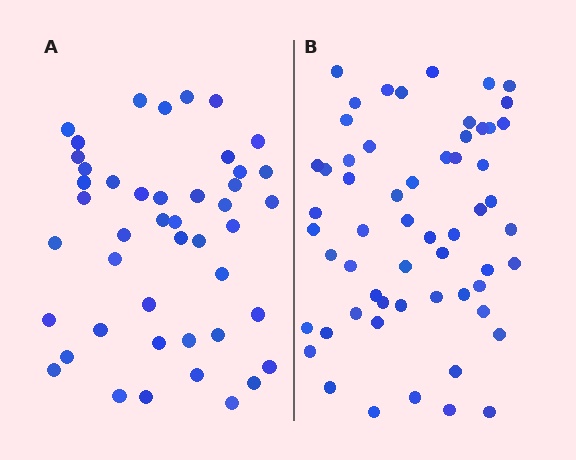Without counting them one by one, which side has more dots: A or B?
Region B (the right region) has more dots.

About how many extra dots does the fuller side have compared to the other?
Region B has approximately 15 more dots than region A.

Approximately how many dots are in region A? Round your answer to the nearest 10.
About 40 dots. (The exact count is 45, which rounds to 40.)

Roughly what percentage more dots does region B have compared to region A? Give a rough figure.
About 30% more.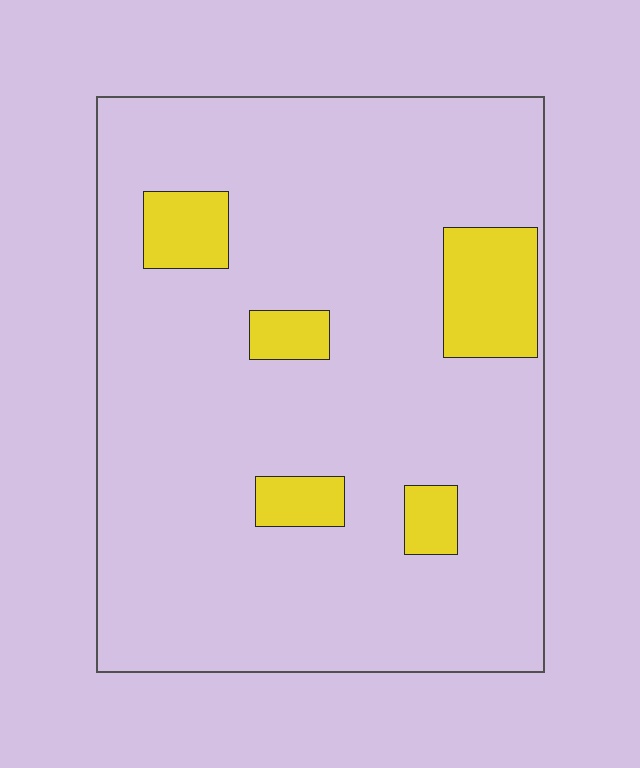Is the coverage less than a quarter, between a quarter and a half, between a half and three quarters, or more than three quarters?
Less than a quarter.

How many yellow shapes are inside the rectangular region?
5.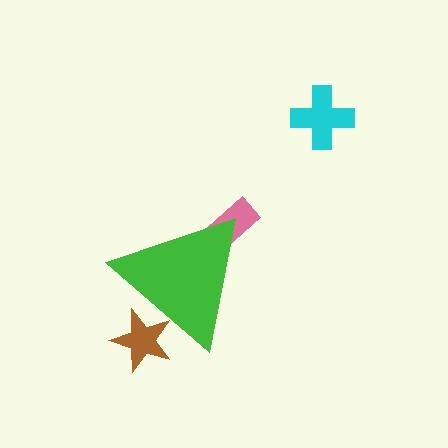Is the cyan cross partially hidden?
No, the cyan cross is fully visible.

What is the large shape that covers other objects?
A green triangle.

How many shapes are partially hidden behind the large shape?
2 shapes are partially hidden.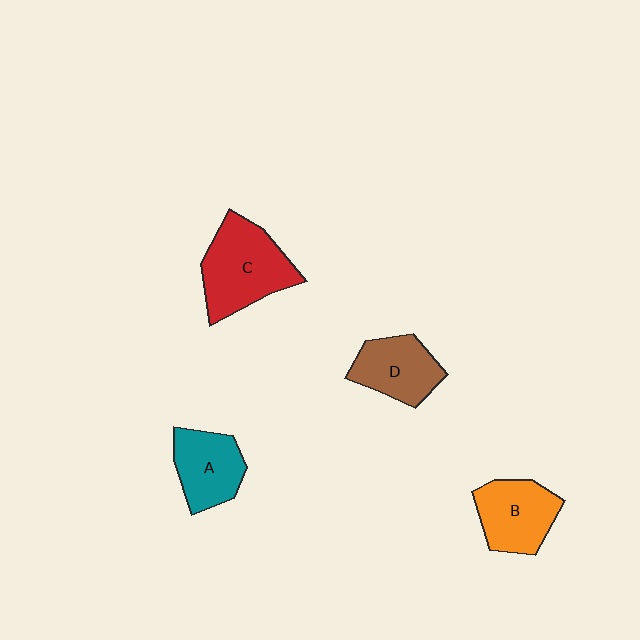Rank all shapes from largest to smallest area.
From largest to smallest: C (red), B (orange), D (brown), A (teal).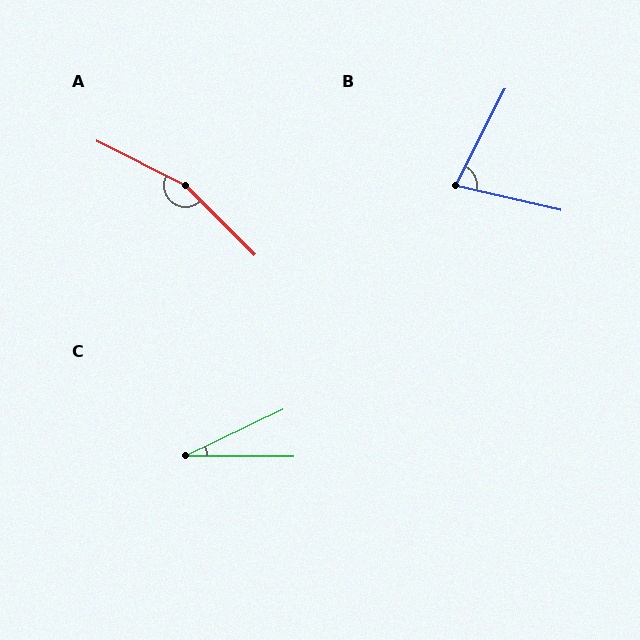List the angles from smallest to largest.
C (26°), B (76°), A (162°).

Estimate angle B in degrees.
Approximately 76 degrees.